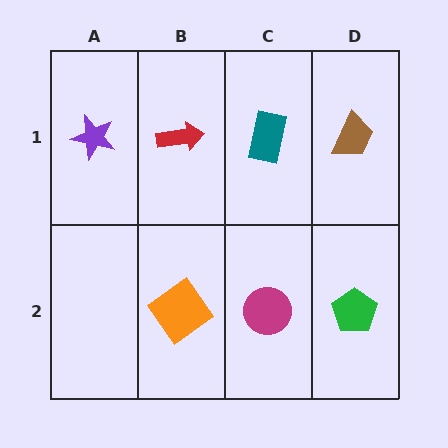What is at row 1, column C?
A teal rectangle.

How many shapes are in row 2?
3 shapes.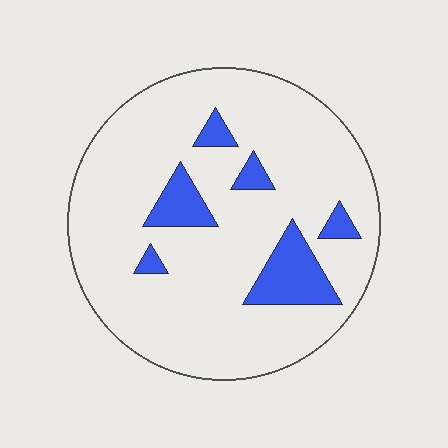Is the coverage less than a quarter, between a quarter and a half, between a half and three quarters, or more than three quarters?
Less than a quarter.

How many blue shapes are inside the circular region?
6.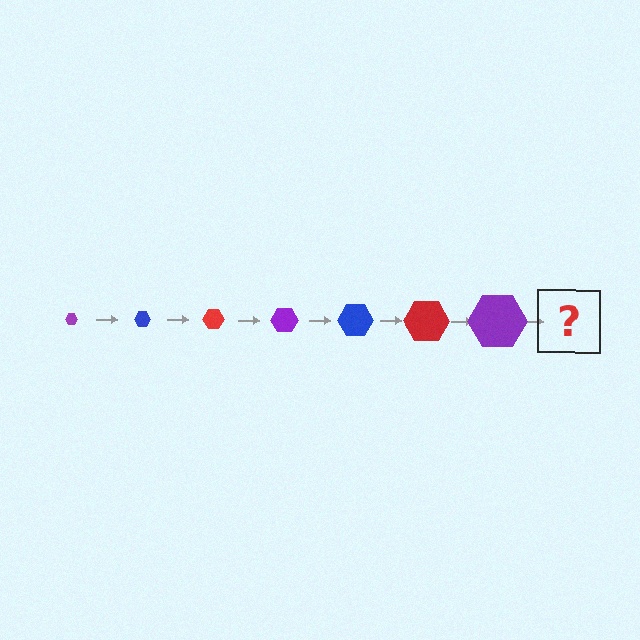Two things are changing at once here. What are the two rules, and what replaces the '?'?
The two rules are that the hexagon grows larger each step and the color cycles through purple, blue, and red. The '?' should be a blue hexagon, larger than the previous one.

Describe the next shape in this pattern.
It should be a blue hexagon, larger than the previous one.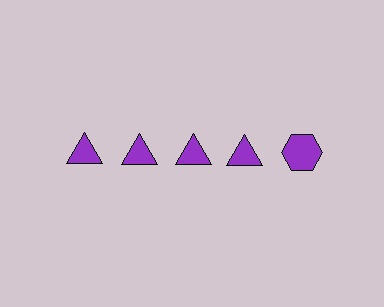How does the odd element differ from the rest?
It has a different shape: hexagon instead of triangle.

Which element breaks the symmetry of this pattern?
The purple hexagon in the top row, rightmost column breaks the symmetry. All other shapes are purple triangles.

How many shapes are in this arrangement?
There are 5 shapes arranged in a grid pattern.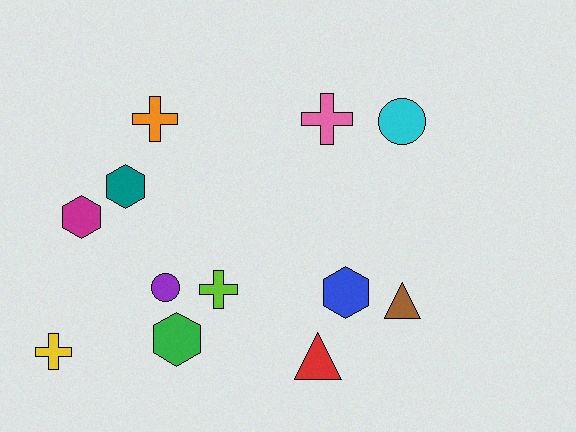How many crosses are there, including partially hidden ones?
There are 4 crosses.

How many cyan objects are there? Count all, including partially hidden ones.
There is 1 cyan object.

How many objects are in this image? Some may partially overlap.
There are 12 objects.